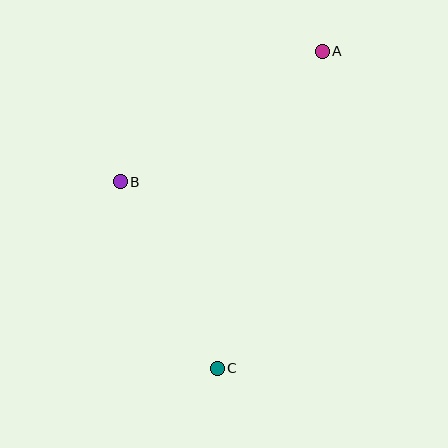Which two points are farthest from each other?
Points A and C are farthest from each other.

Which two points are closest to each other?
Points B and C are closest to each other.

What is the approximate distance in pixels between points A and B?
The distance between A and B is approximately 240 pixels.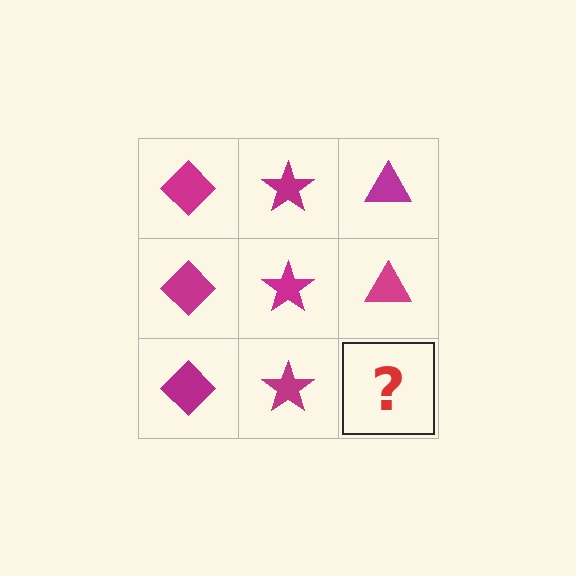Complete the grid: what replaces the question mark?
The question mark should be replaced with a magenta triangle.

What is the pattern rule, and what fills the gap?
The rule is that each column has a consistent shape. The gap should be filled with a magenta triangle.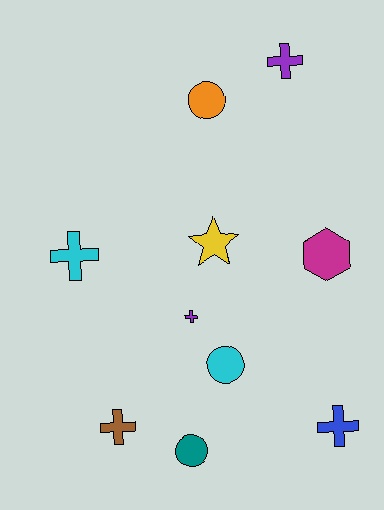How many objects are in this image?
There are 10 objects.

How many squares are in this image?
There are no squares.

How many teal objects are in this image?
There is 1 teal object.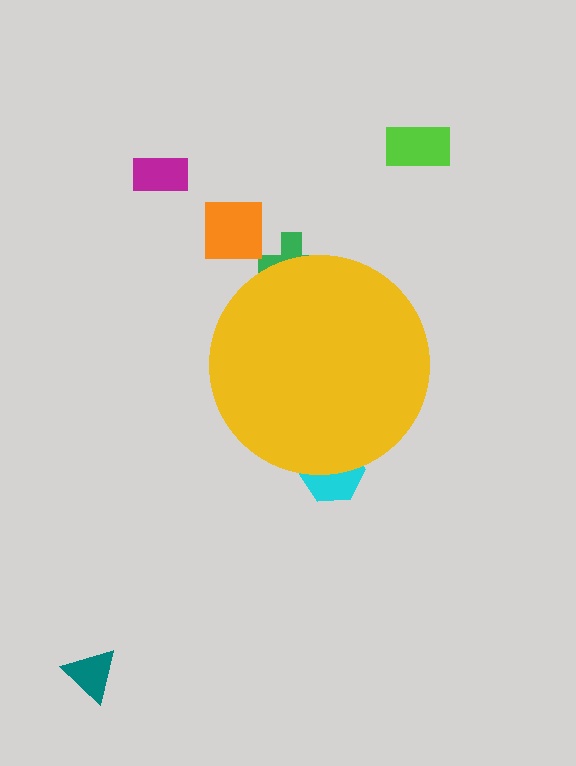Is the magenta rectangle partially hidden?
No, the magenta rectangle is fully visible.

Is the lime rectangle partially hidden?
No, the lime rectangle is fully visible.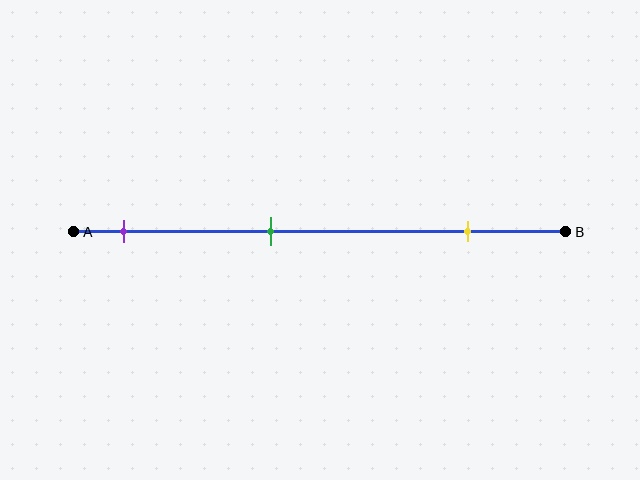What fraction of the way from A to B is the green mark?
The green mark is approximately 40% (0.4) of the way from A to B.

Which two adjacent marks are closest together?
The purple and green marks are the closest adjacent pair.